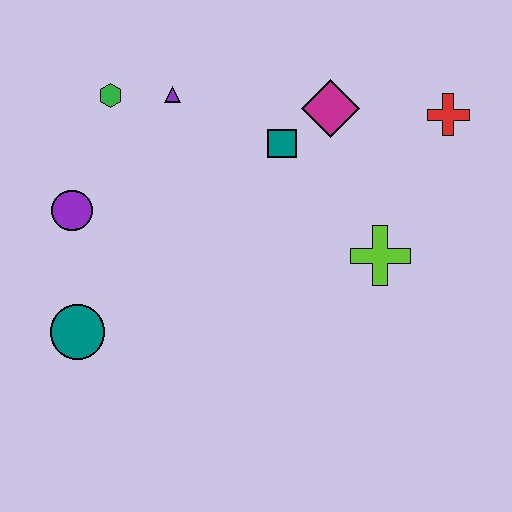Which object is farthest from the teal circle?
The red cross is farthest from the teal circle.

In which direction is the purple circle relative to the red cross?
The purple circle is to the left of the red cross.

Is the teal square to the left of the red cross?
Yes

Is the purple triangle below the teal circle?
No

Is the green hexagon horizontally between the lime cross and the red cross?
No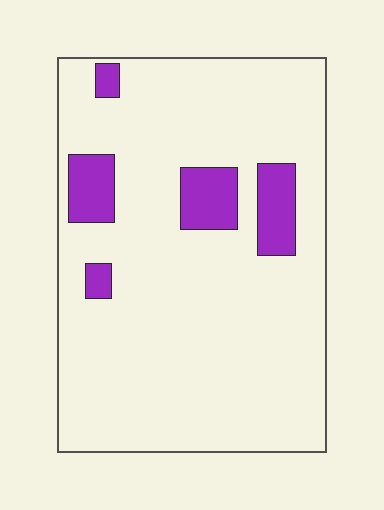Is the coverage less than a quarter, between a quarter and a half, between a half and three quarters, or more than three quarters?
Less than a quarter.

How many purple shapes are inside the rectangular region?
5.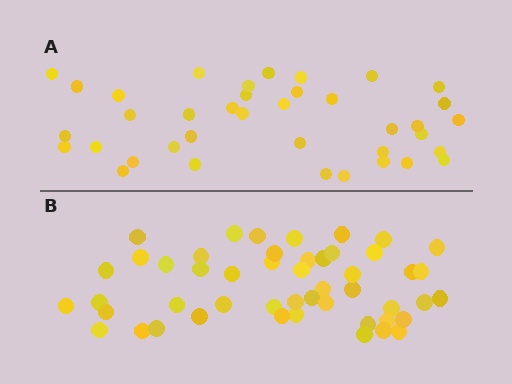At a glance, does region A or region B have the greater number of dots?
Region B (the bottom region) has more dots.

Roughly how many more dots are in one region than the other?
Region B has roughly 12 or so more dots than region A.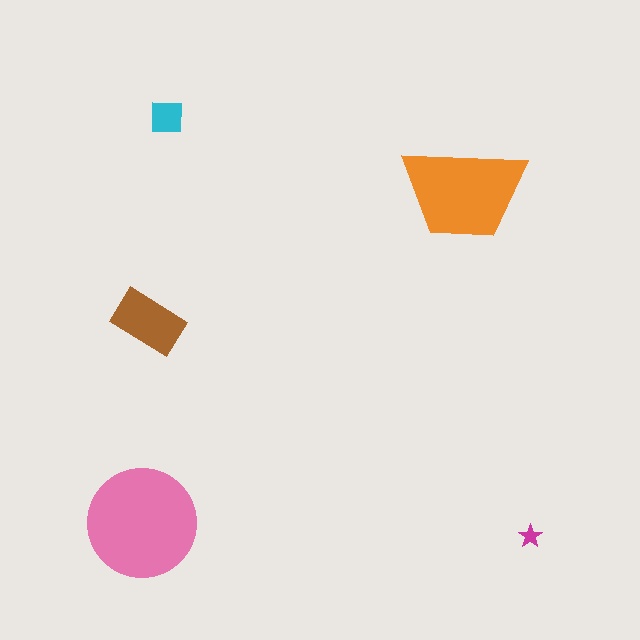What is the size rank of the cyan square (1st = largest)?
4th.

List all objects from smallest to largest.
The magenta star, the cyan square, the brown rectangle, the orange trapezoid, the pink circle.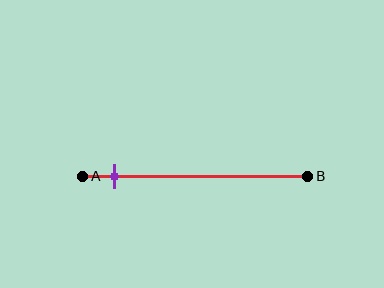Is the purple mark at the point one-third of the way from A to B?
No, the mark is at about 15% from A, not at the 33% one-third point.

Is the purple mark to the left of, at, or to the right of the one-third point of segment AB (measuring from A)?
The purple mark is to the left of the one-third point of segment AB.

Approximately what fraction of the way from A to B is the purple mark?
The purple mark is approximately 15% of the way from A to B.